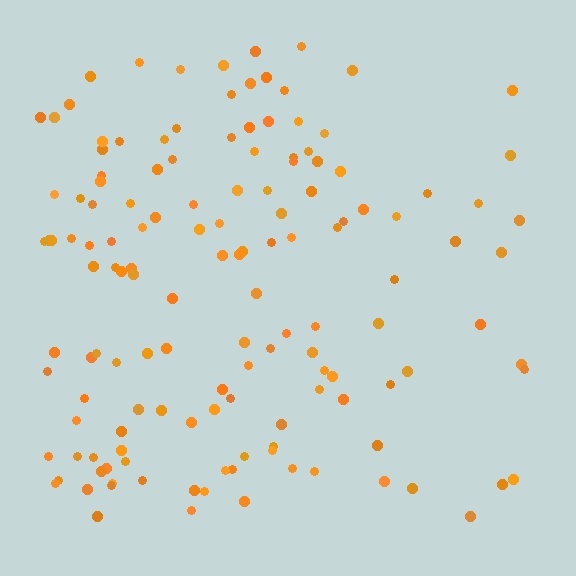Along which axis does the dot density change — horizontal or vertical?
Horizontal.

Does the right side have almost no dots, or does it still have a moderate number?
Still a moderate number, just noticeably fewer than the left.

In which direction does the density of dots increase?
From right to left, with the left side densest.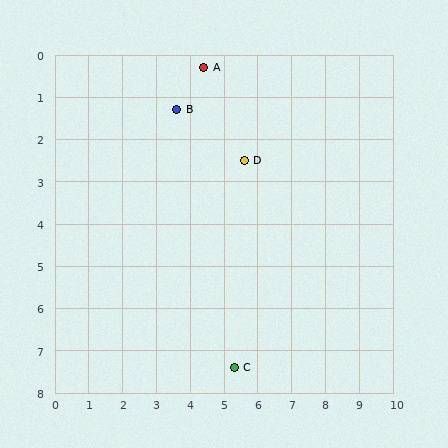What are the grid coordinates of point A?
Point A is at approximately (4.4, 0.3).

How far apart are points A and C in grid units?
Points A and C are about 7.2 grid units apart.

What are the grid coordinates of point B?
Point B is at approximately (3.6, 1.3).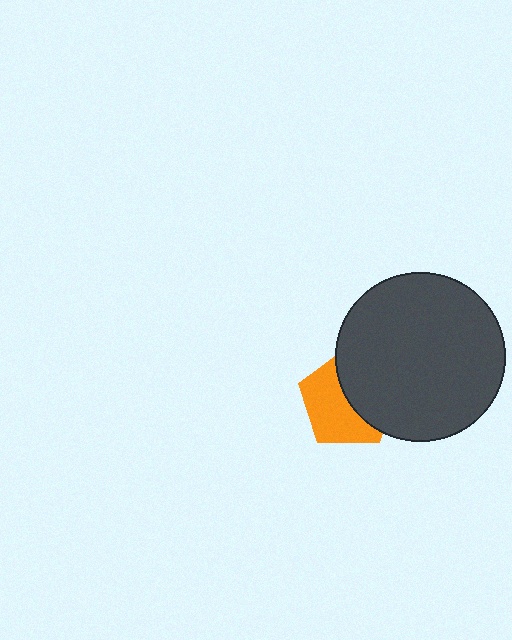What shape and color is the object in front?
The object in front is a dark gray circle.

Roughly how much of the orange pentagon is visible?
About half of it is visible (roughly 54%).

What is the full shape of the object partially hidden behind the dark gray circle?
The partially hidden object is an orange pentagon.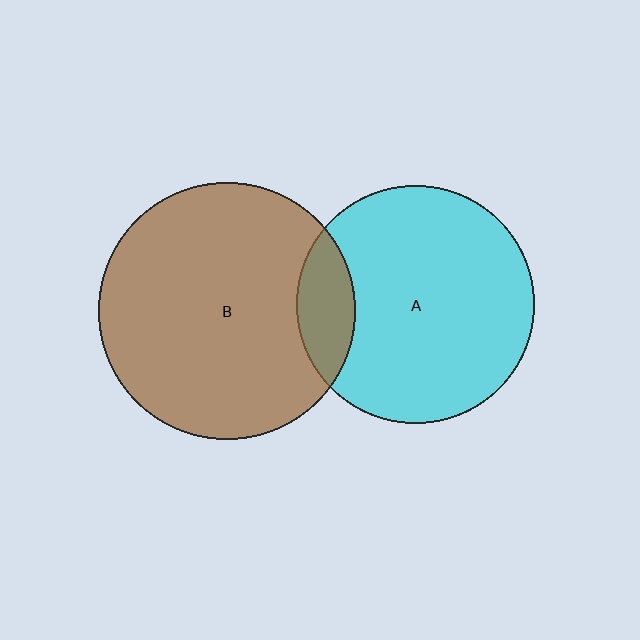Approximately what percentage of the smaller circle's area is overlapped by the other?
Approximately 15%.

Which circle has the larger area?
Circle B (brown).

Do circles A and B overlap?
Yes.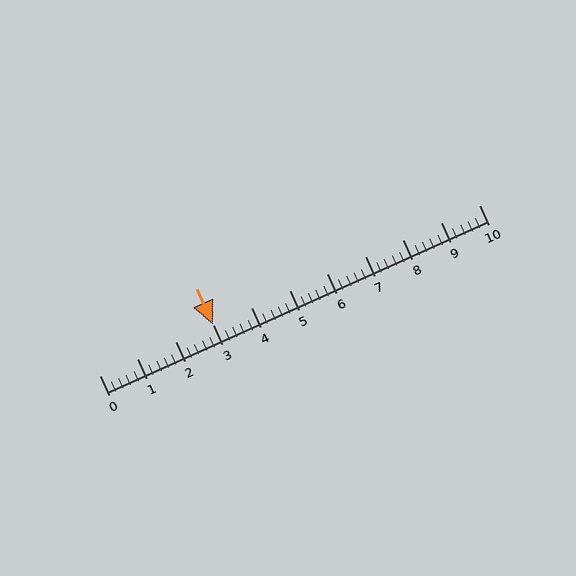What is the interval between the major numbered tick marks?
The major tick marks are spaced 1 units apart.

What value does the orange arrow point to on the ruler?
The orange arrow points to approximately 3.0.